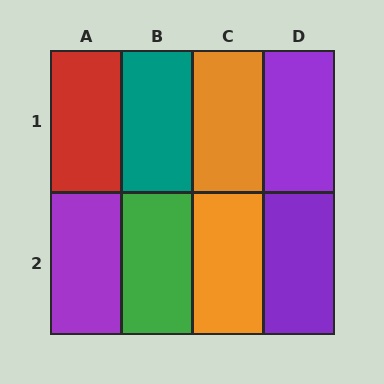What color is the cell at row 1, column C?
Orange.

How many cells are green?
1 cell is green.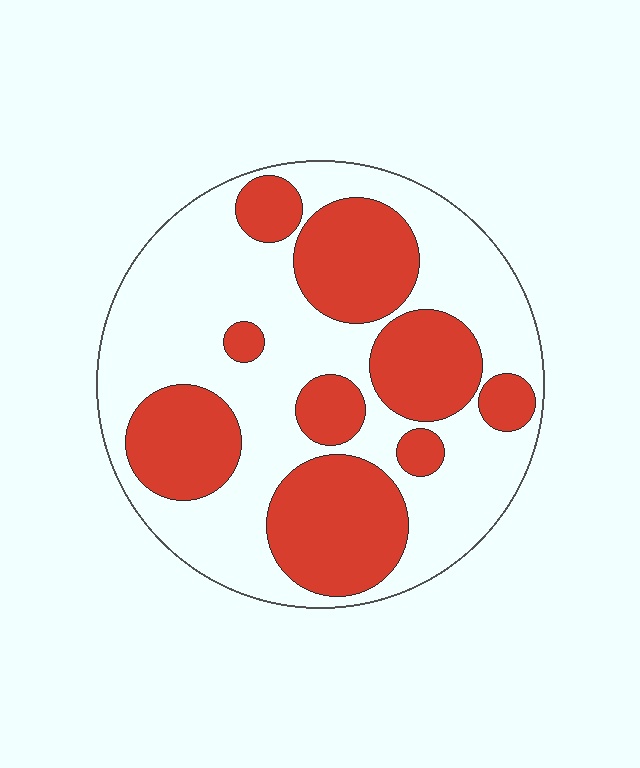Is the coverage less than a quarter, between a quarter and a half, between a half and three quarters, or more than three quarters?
Between a quarter and a half.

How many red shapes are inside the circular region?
9.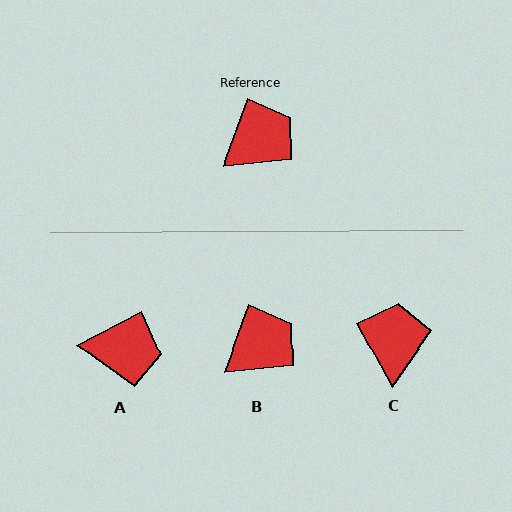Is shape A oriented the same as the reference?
No, it is off by about 42 degrees.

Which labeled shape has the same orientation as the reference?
B.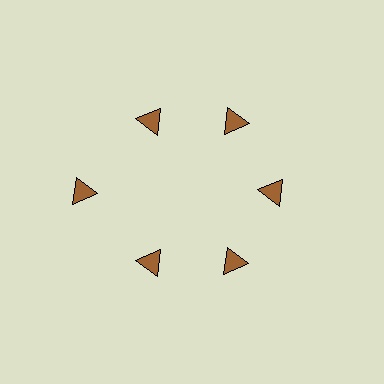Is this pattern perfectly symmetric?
No. The 6 brown triangles are arranged in a ring, but one element near the 9 o'clock position is pushed outward from the center, breaking the 6-fold rotational symmetry.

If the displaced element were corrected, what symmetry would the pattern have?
It would have 6-fold rotational symmetry — the pattern would map onto itself every 60 degrees.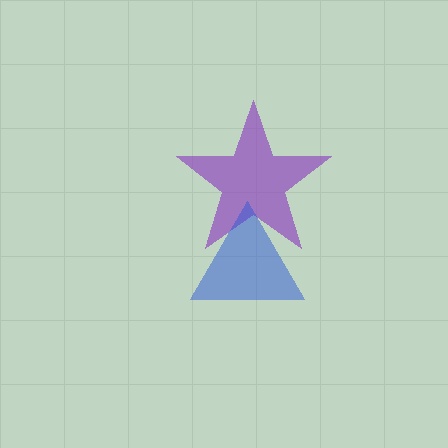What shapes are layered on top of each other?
The layered shapes are: a purple star, a blue triangle.